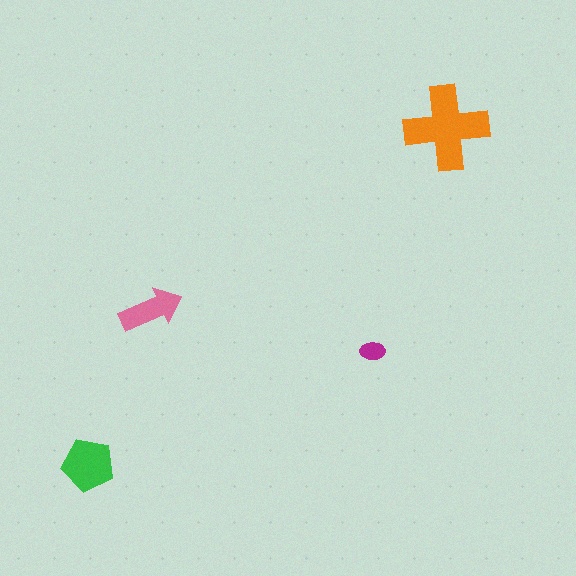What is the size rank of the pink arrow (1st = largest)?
3rd.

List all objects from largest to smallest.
The orange cross, the green pentagon, the pink arrow, the magenta ellipse.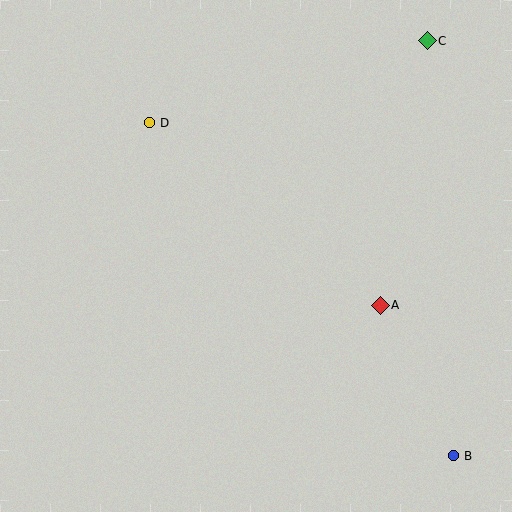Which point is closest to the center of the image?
Point A at (380, 305) is closest to the center.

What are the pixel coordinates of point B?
Point B is at (453, 456).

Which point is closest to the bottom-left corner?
Point D is closest to the bottom-left corner.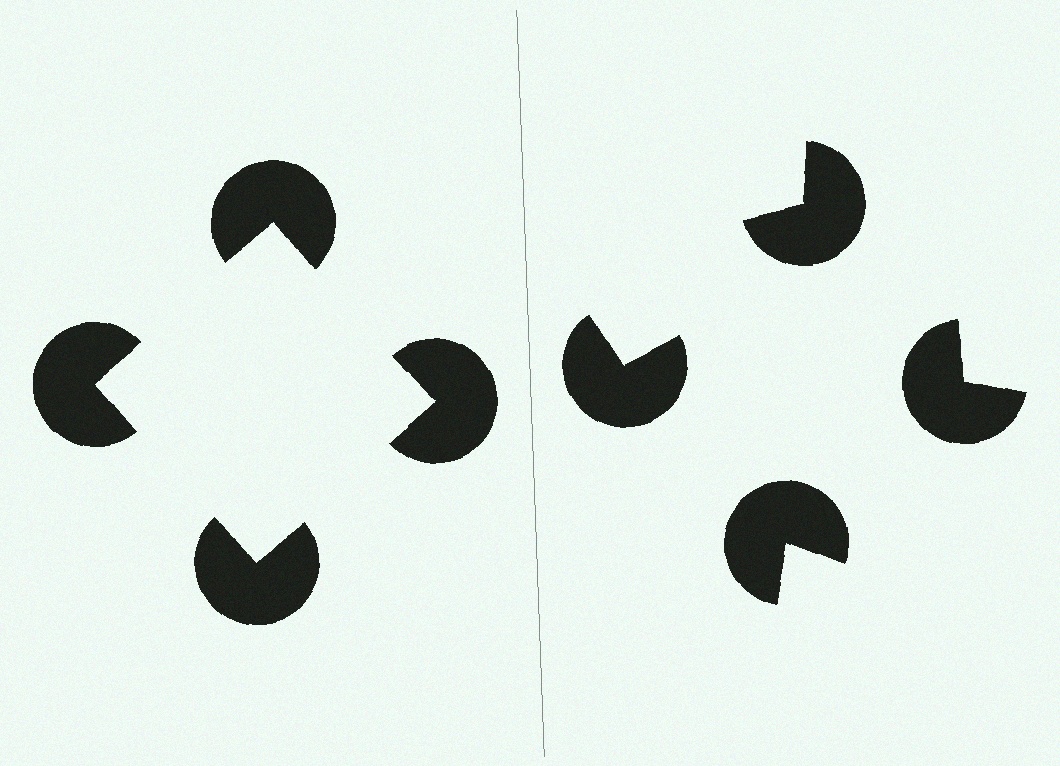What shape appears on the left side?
An illusory square.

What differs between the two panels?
The pac-man discs are positioned identically on both sides; only the wedge orientations differ. On the left they align to a square; on the right they are misaligned.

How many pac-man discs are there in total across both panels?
8 — 4 on each side.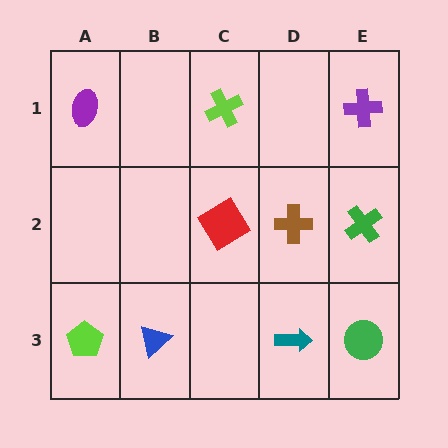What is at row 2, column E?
A green cross.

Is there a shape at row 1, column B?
No, that cell is empty.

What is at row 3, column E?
A green circle.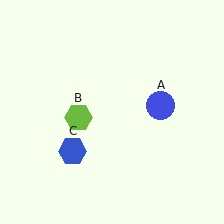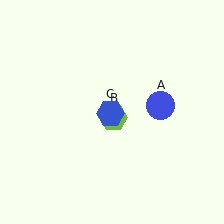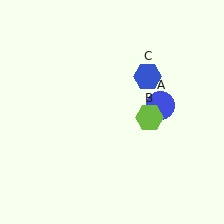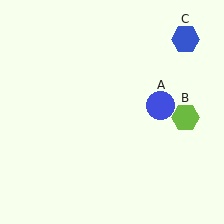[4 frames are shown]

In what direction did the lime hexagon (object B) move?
The lime hexagon (object B) moved right.